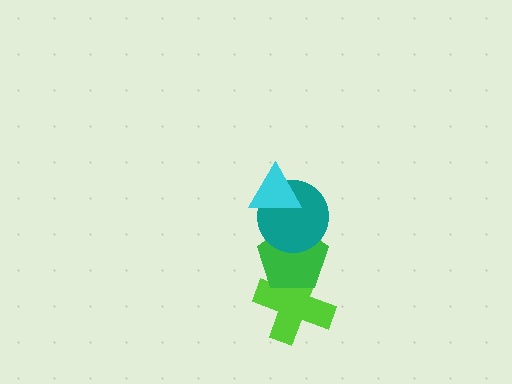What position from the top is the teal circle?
The teal circle is 2nd from the top.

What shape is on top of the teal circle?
The cyan triangle is on top of the teal circle.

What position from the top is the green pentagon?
The green pentagon is 3rd from the top.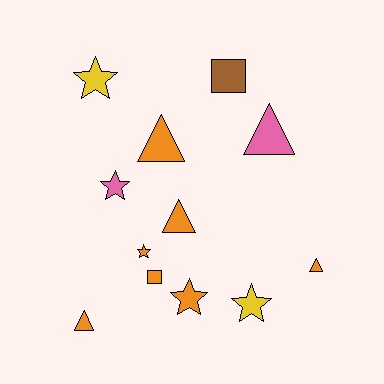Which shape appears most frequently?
Triangle, with 5 objects.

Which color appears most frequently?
Orange, with 7 objects.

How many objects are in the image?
There are 12 objects.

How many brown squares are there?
There is 1 brown square.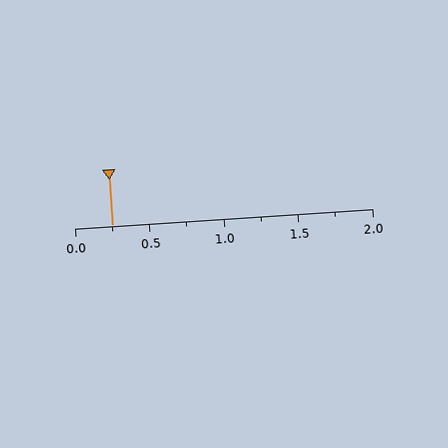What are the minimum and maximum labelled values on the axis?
The axis runs from 0.0 to 2.0.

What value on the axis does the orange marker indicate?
The marker indicates approximately 0.25.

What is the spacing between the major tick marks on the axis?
The major ticks are spaced 0.5 apart.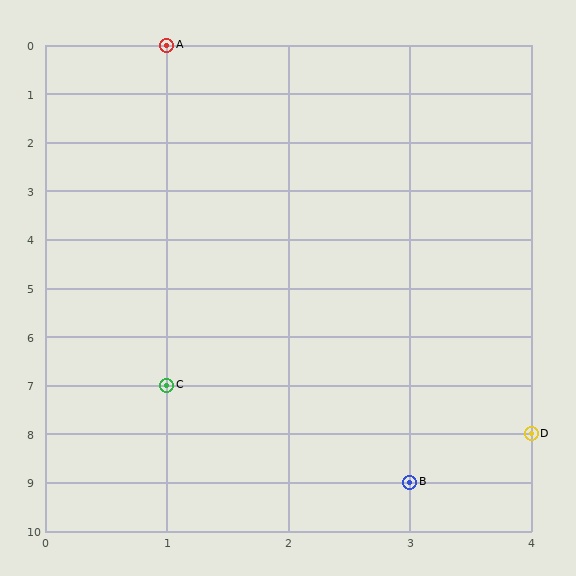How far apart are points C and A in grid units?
Points C and A are 7 rows apart.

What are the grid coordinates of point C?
Point C is at grid coordinates (1, 7).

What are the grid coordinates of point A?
Point A is at grid coordinates (1, 0).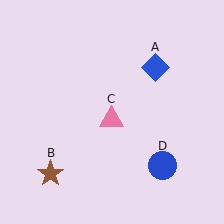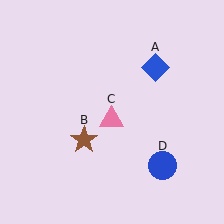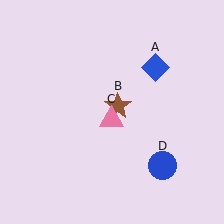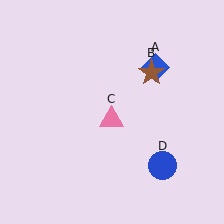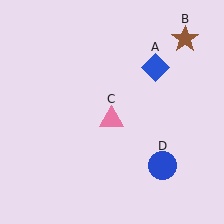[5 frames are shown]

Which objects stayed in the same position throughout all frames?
Blue diamond (object A) and pink triangle (object C) and blue circle (object D) remained stationary.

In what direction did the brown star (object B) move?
The brown star (object B) moved up and to the right.